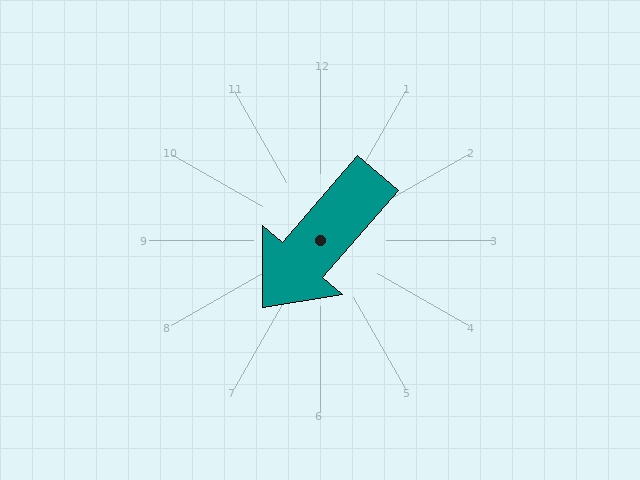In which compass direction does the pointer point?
Southwest.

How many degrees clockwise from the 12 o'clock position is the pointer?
Approximately 221 degrees.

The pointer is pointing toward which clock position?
Roughly 7 o'clock.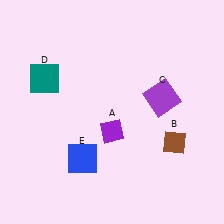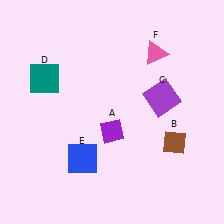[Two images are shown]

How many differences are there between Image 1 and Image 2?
There is 1 difference between the two images.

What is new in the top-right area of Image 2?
A pink triangle (F) was added in the top-right area of Image 2.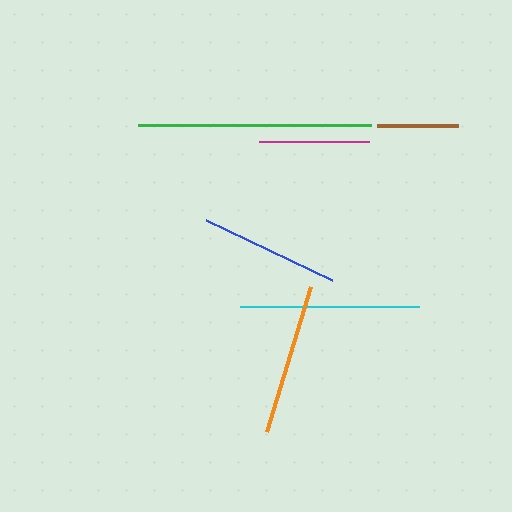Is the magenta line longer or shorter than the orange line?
The orange line is longer than the magenta line.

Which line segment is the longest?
The green line is the longest at approximately 233 pixels.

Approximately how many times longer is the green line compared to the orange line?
The green line is approximately 1.5 times the length of the orange line.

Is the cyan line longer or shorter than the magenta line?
The cyan line is longer than the magenta line.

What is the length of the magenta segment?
The magenta segment is approximately 110 pixels long.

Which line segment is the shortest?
The brown line is the shortest at approximately 80 pixels.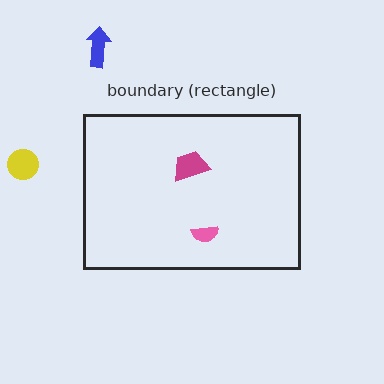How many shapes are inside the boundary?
2 inside, 2 outside.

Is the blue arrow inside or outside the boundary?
Outside.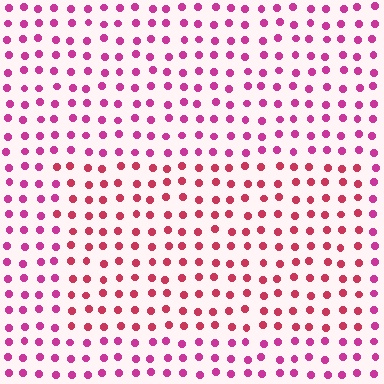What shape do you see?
I see a rectangle.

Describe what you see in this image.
The image is filled with small magenta elements in a uniform arrangement. A rectangle-shaped region is visible where the elements are tinted to a slightly different hue, forming a subtle color boundary.